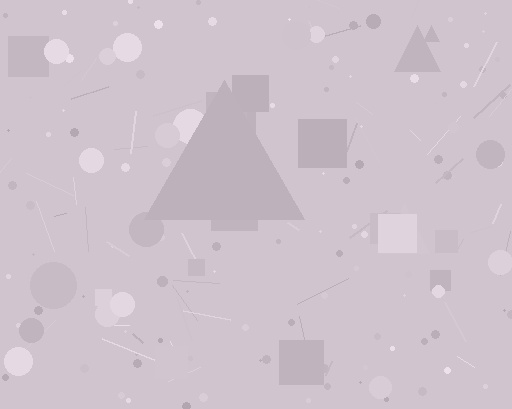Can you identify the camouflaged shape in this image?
The camouflaged shape is a triangle.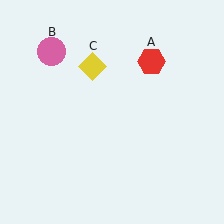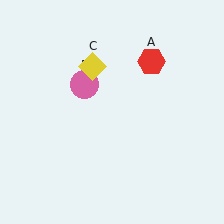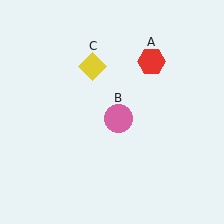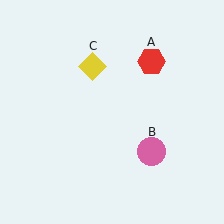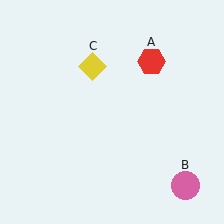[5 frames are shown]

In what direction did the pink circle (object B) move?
The pink circle (object B) moved down and to the right.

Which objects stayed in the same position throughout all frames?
Red hexagon (object A) and yellow diamond (object C) remained stationary.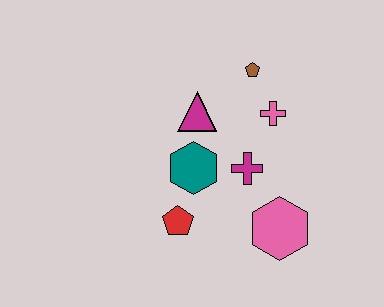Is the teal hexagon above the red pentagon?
Yes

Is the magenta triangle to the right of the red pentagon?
Yes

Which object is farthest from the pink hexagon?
The brown pentagon is farthest from the pink hexagon.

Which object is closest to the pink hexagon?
The magenta cross is closest to the pink hexagon.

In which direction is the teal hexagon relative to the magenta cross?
The teal hexagon is to the left of the magenta cross.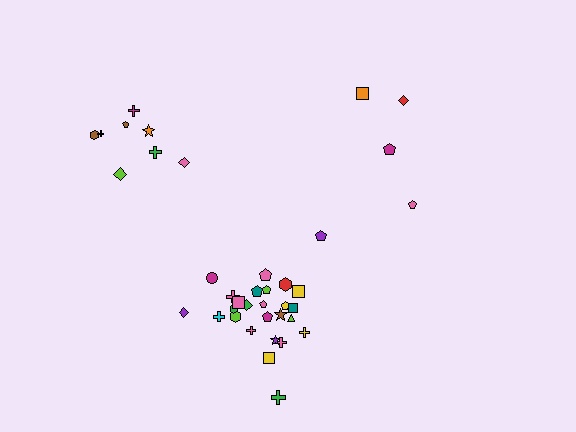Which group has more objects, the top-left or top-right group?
The top-left group.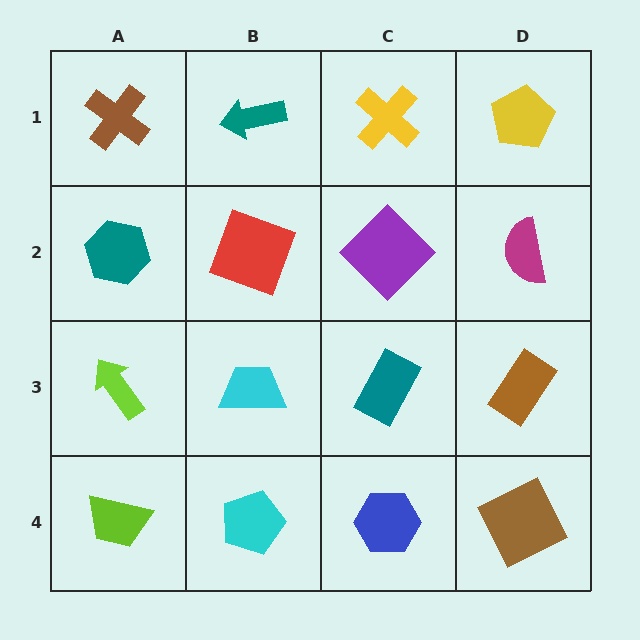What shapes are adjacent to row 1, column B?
A red square (row 2, column B), a brown cross (row 1, column A), a yellow cross (row 1, column C).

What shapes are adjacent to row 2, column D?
A yellow pentagon (row 1, column D), a brown rectangle (row 3, column D), a purple diamond (row 2, column C).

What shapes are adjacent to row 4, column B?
A cyan trapezoid (row 3, column B), a lime trapezoid (row 4, column A), a blue hexagon (row 4, column C).